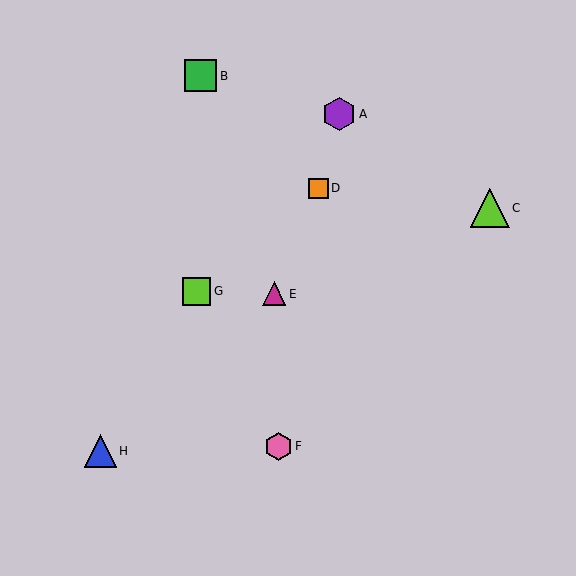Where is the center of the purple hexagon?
The center of the purple hexagon is at (339, 114).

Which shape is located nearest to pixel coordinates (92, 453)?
The blue triangle (labeled H) at (100, 451) is nearest to that location.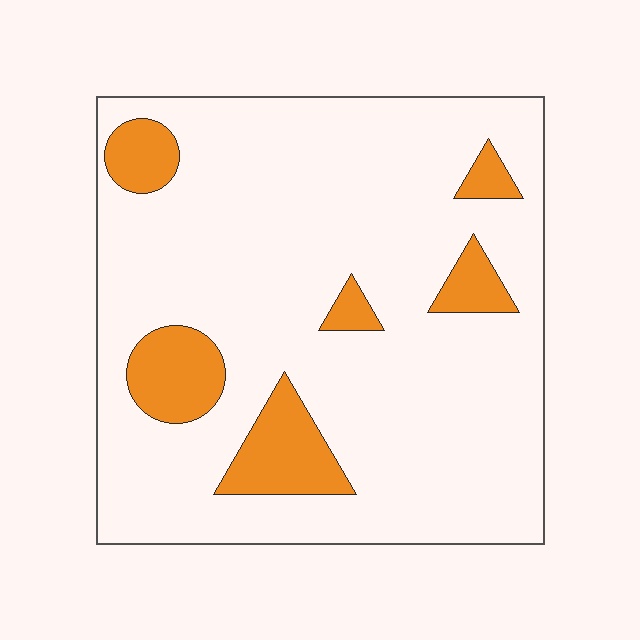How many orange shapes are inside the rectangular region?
6.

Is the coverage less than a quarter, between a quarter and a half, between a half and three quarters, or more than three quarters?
Less than a quarter.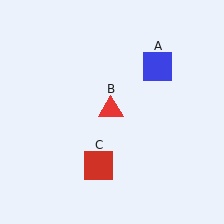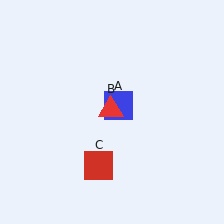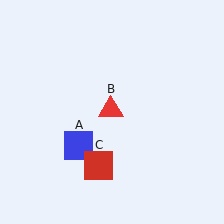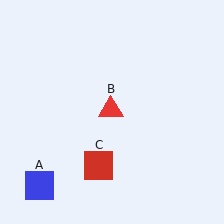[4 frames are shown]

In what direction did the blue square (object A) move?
The blue square (object A) moved down and to the left.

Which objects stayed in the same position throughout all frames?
Red triangle (object B) and red square (object C) remained stationary.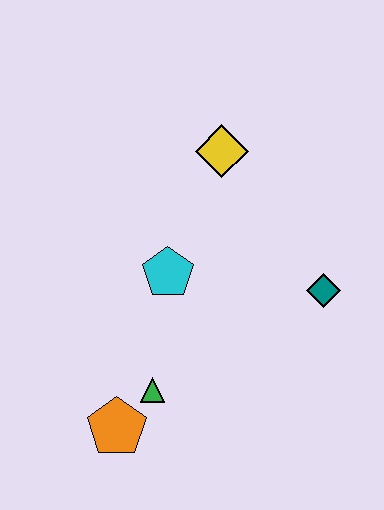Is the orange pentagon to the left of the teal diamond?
Yes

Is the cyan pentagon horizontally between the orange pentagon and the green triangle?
No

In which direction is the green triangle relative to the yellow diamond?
The green triangle is below the yellow diamond.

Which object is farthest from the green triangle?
The yellow diamond is farthest from the green triangle.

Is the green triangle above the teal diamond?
No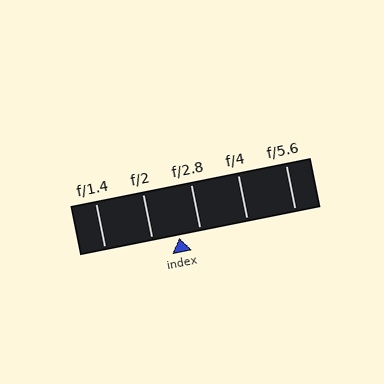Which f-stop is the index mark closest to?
The index mark is closest to f/2.8.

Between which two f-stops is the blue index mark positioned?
The index mark is between f/2 and f/2.8.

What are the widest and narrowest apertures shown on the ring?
The widest aperture shown is f/1.4 and the narrowest is f/5.6.